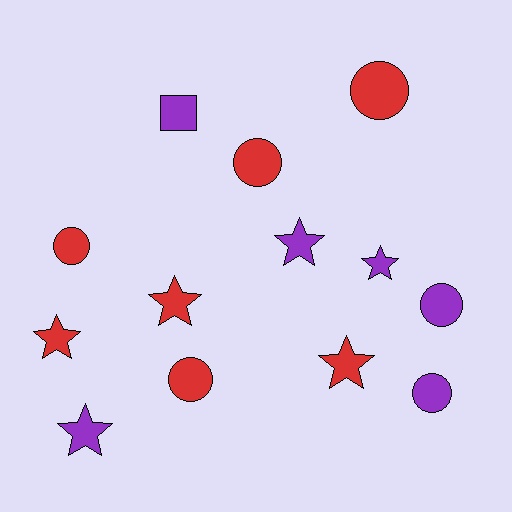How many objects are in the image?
There are 13 objects.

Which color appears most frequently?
Red, with 7 objects.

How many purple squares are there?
There is 1 purple square.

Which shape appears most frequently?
Star, with 6 objects.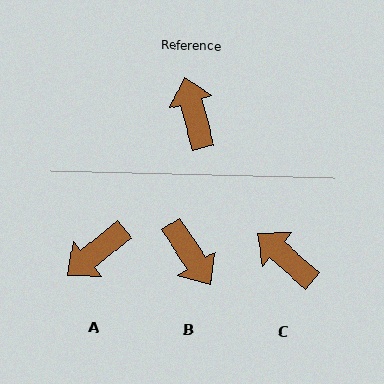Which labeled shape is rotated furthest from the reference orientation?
B, about 162 degrees away.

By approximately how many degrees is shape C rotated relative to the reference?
Approximately 34 degrees counter-clockwise.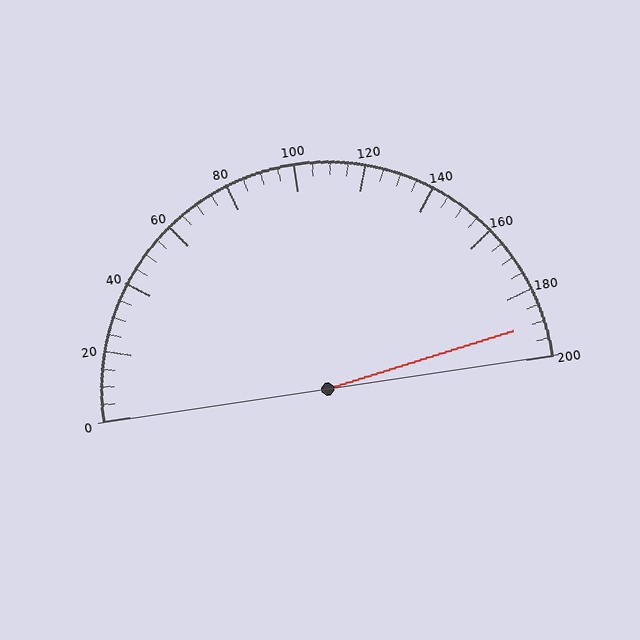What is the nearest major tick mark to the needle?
The nearest major tick mark is 200.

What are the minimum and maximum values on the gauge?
The gauge ranges from 0 to 200.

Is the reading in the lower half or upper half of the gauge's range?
The reading is in the upper half of the range (0 to 200).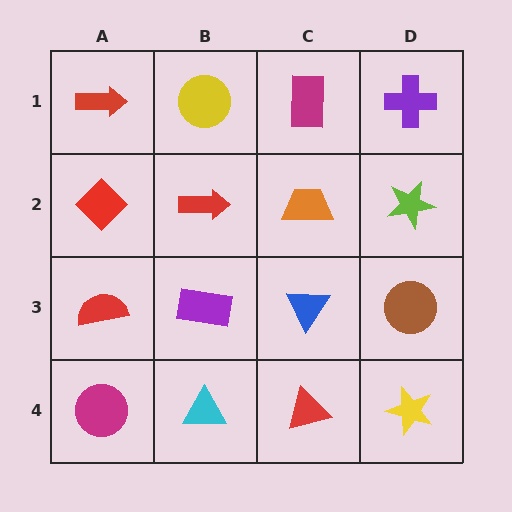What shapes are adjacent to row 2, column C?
A magenta rectangle (row 1, column C), a blue triangle (row 3, column C), a red arrow (row 2, column B), a lime star (row 2, column D).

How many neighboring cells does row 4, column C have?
3.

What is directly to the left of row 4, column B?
A magenta circle.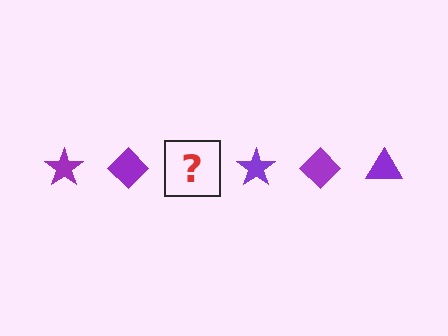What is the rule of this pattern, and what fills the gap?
The rule is that the pattern cycles through star, diamond, triangle shapes in purple. The gap should be filled with a purple triangle.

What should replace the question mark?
The question mark should be replaced with a purple triangle.